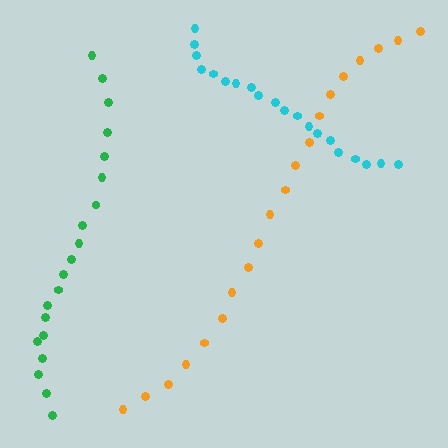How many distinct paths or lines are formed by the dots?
There are 3 distinct paths.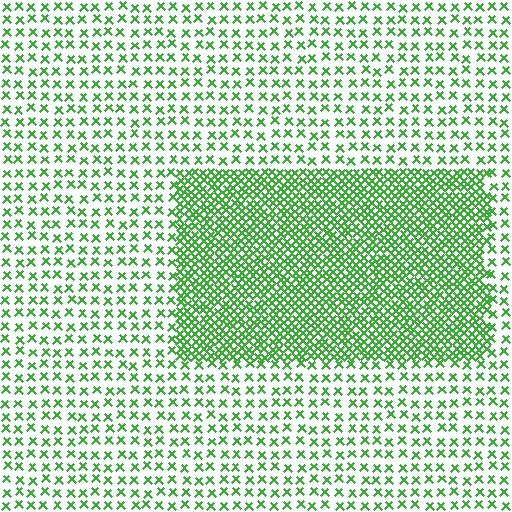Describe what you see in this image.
The image contains small green elements arranged at two different densities. A rectangle-shaped region is visible where the elements are more densely packed than the surrounding area.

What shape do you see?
I see a rectangle.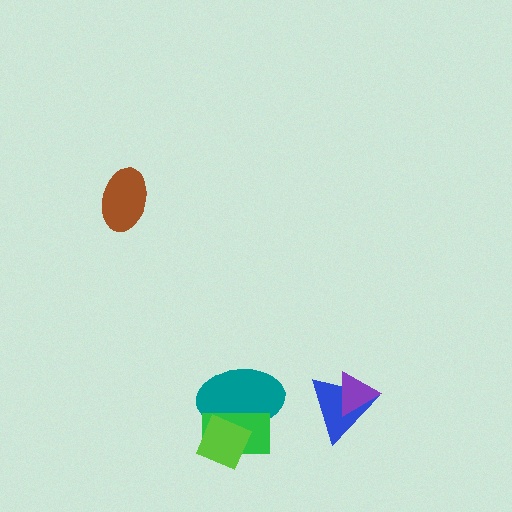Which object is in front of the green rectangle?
The lime diamond is in front of the green rectangle.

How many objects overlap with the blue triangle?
1 object overlaps with the blue triangle.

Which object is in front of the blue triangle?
The purple triangle is in front of the blue triangle.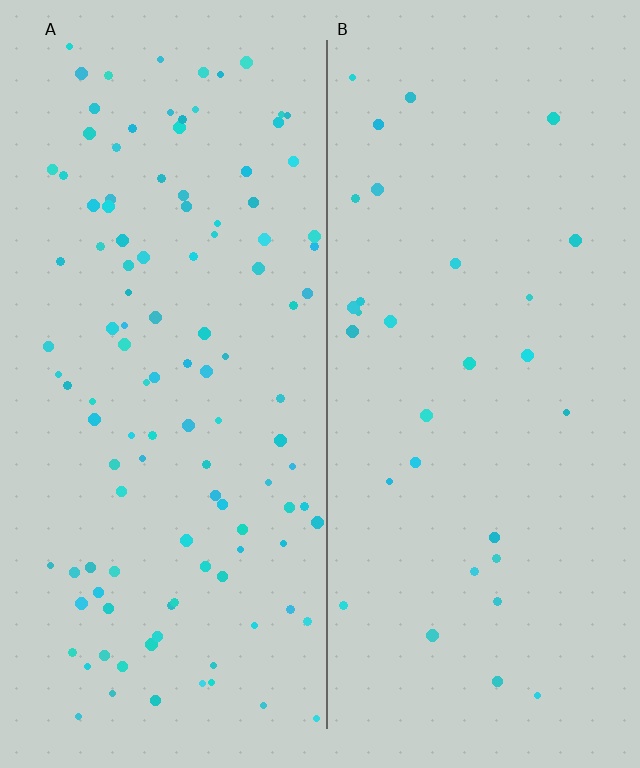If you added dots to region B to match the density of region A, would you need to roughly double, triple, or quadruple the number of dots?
Approximately quadruple.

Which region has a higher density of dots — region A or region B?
A (the left).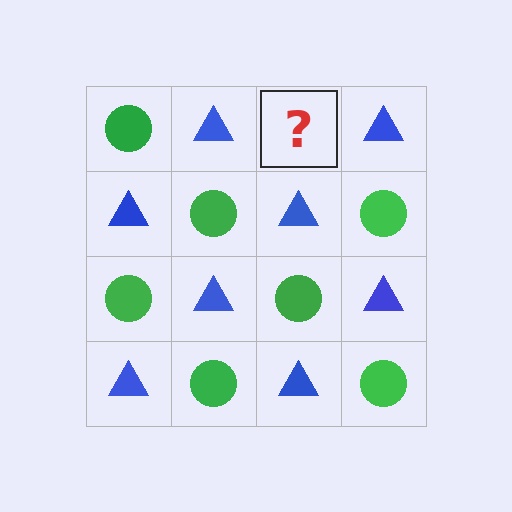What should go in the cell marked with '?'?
The missing cell should contain a green circle.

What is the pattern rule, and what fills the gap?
The rule is that it alternates green circle and blue triangle in a checkerboard pattern. The gap should be filled with a green circle.